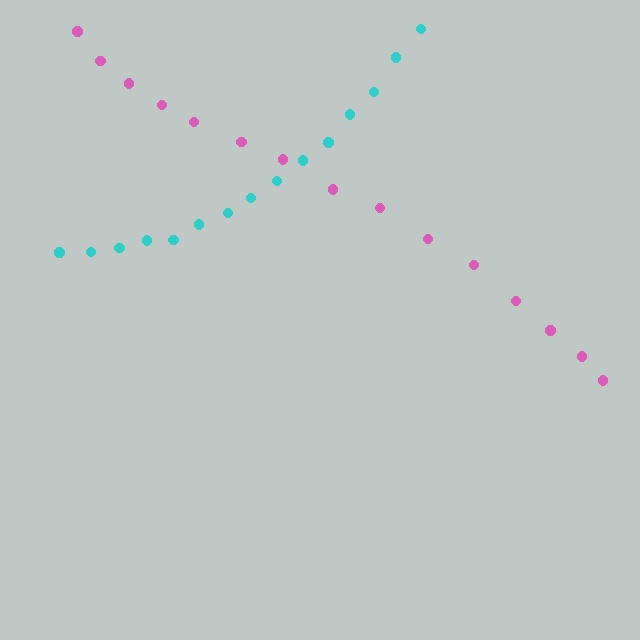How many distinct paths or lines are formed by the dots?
There are 2 distinct paths.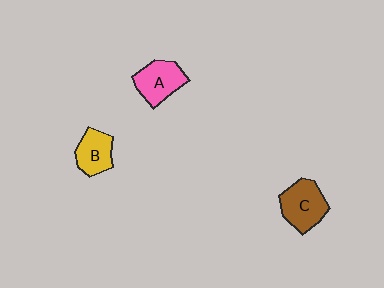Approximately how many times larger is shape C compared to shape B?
Approximately 1.3 times.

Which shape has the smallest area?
Shape B (yellow).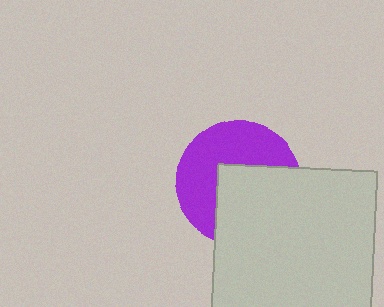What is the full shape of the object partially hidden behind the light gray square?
The partially hidden object is a purple circle.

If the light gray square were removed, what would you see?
You would see the complete purple circle.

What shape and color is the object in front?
The object in front is a light gray square.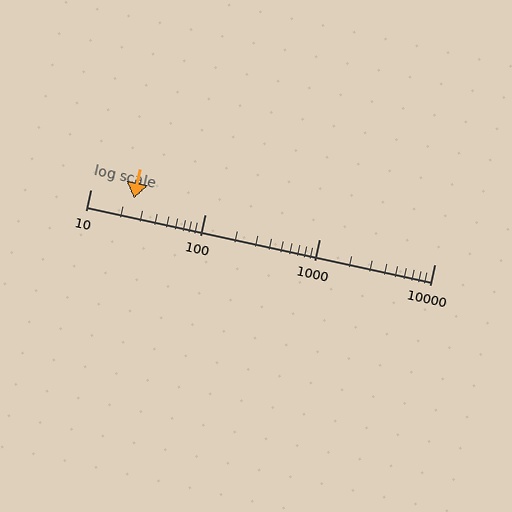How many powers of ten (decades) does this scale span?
The scale spans 3 decades, from 10 to 10000.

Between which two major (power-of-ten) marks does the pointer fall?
The pointer is between 10 and 100.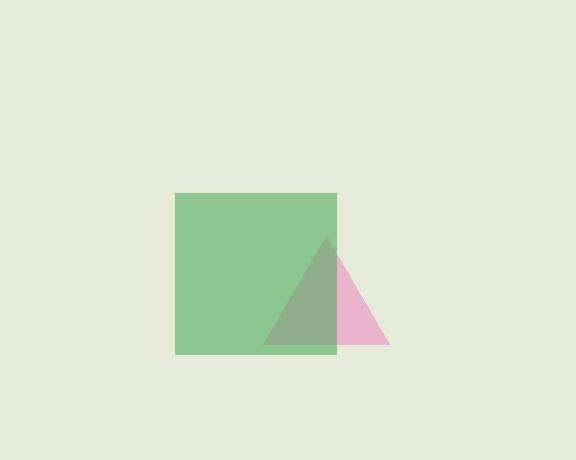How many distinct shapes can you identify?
There are 2 distinct shapes: a pink triangle, a green square.